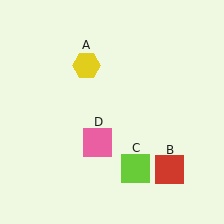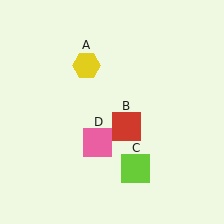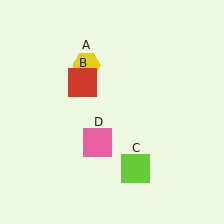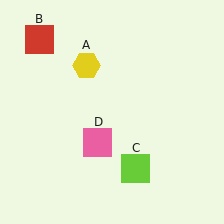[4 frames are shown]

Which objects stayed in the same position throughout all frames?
Yellow hexagon (object A) and lime square (object C) and pink square (object D) remained stationary.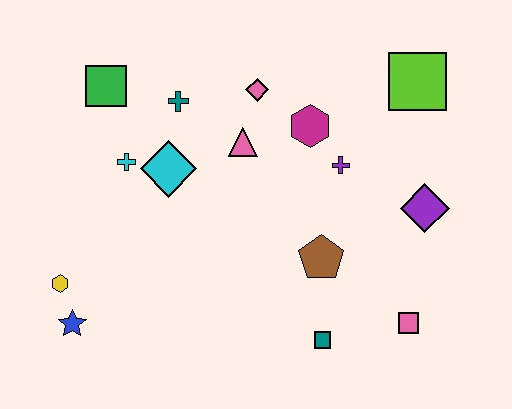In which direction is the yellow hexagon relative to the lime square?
The yellow hexagon is to the left of the lime square.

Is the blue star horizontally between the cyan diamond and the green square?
No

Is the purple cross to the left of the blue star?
No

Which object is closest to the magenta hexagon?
The purple cross is closest to the magenta hexagon.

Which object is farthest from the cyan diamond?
The pink square is farthest from the cyan diamond.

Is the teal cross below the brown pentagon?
No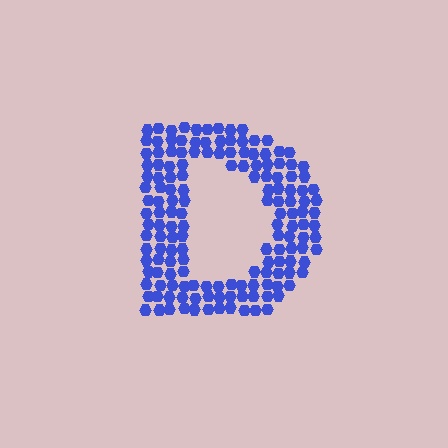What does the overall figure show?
The overall figure shows the letter D.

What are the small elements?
The small elements are hexagons.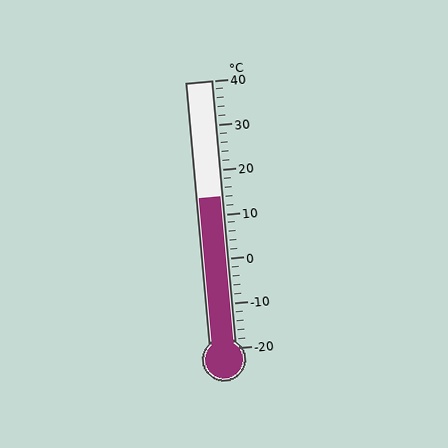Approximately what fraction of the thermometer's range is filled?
The thermometer is filled to approximately 55% of its range.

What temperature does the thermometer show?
The thermometer shows approximately 14°C.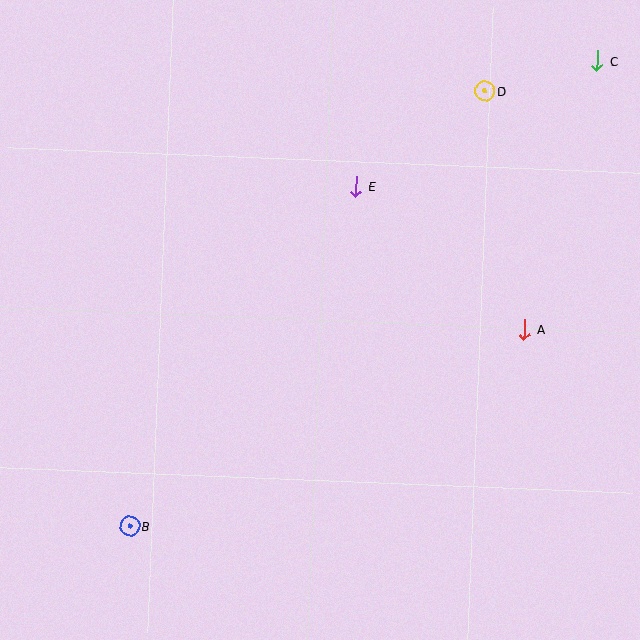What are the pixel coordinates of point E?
Point E is at (356, 187).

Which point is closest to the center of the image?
Point E at (356, 187) is closest to the center.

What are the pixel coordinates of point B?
Point B is at (130, 526).